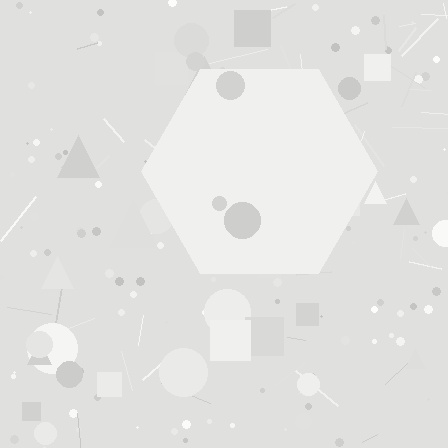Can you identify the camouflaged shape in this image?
The camouflaged shape is a hexagon.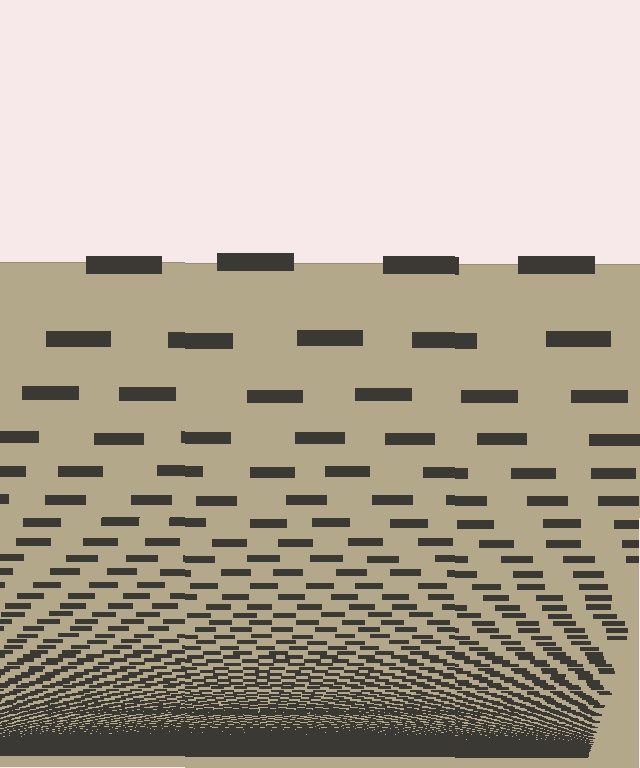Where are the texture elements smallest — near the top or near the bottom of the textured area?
Near the bottom.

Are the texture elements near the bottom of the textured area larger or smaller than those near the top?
Smaller. The gradient is inverted — elements near the bottom are smaller and denser.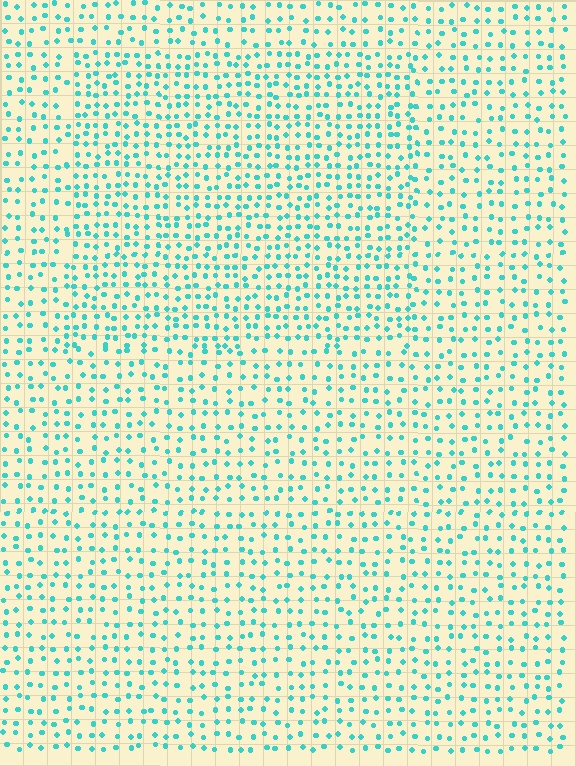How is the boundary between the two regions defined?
The boundary is defined by a change in element density (approximately 1.5x ratio). All elements are the same color, size, and shape.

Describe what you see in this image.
The image contains small cyan elements arranged at two different densities. A rectangle-shaped region is visible where the elements are more densely packed than the surrounding area.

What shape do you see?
I see a rectangle.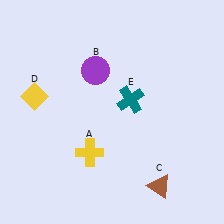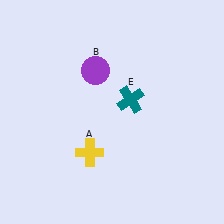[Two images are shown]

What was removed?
The brown triangle (C), the yellow diamond (D) were removed in Image 2.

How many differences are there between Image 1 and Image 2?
There are 2 differences between the two images.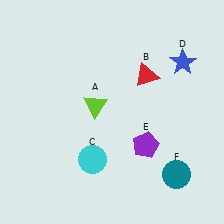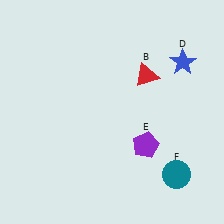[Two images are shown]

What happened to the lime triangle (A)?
The lime triangle (A) was removed in Image 2. It was in the top-left area of Image 1.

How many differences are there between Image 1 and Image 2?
There are 2 differences between the two images.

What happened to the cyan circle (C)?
The cyan circle (C) was removed in Image 2. It was in the bottom-left area of Image 1.